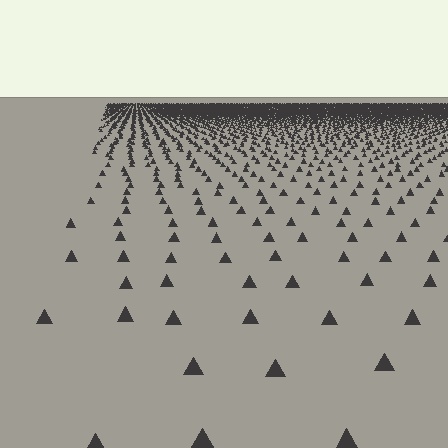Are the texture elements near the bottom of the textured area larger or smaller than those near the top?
Larger. Near the bottom, elements are closer to the viewer and appear at a bigger on-screen size.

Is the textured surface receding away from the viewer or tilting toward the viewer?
The surface is receding away from the viewer. Texture elements get smaller and denser toward the top.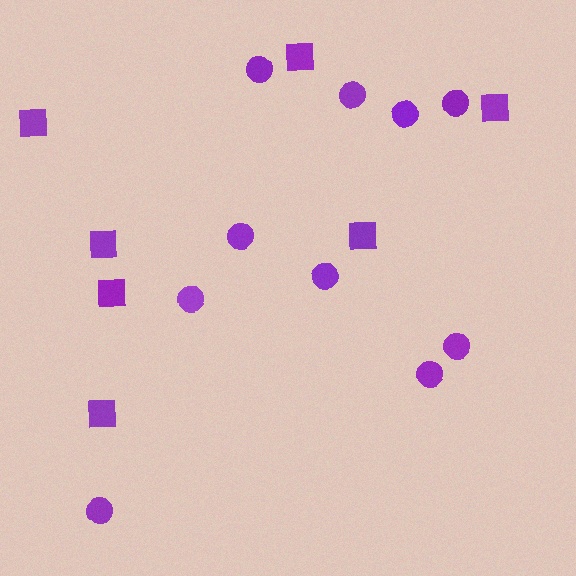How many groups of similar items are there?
There are 2 groups: one group of squares (7) and one group of circles (10).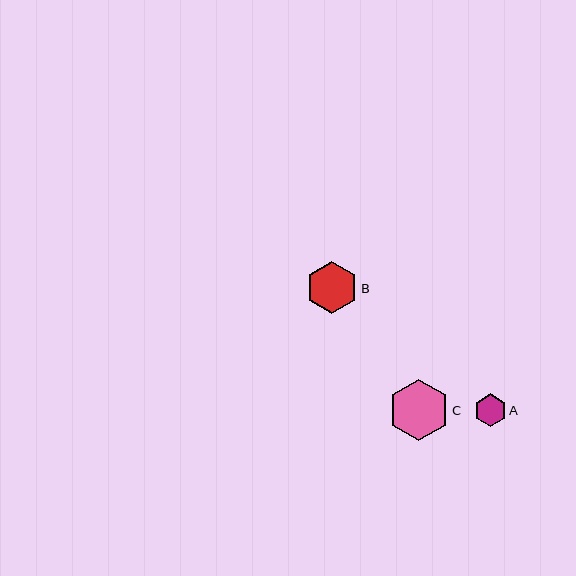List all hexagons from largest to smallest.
From largest to smallest: C, B, A.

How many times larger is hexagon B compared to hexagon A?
Hexagon B is approximately 1.6 times the size of hexagon A.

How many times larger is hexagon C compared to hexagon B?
Hexagon C is approximately 1.2 times the size of hexagon B.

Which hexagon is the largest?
Hexagon C is the largest with a size of approximately 60 pixels.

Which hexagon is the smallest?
Hexagon A is the smallest with a size of approximately 32 pixels.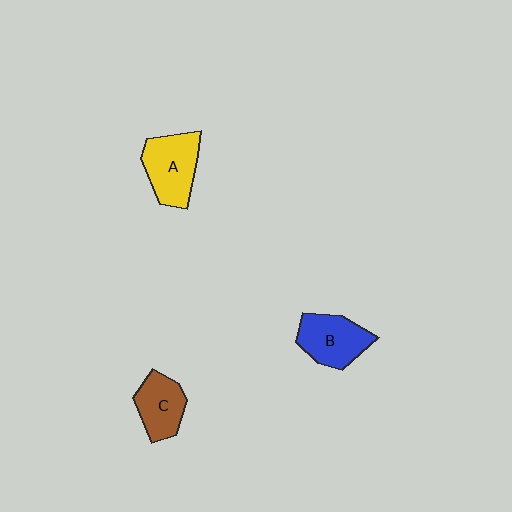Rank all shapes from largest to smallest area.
From largest to smallest: A (yellow), B (blue), C (brown).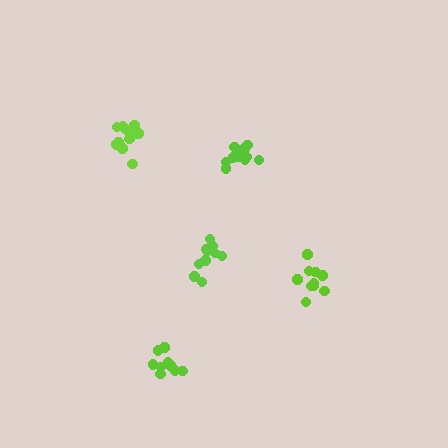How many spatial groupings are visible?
There are 5 spatial groupings.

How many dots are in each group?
Group 1: 11 dots, Group 2: 10 dots, Group 3: 9 dots, Group 4: 14 dots, Group 5: 12 dots (56 total).